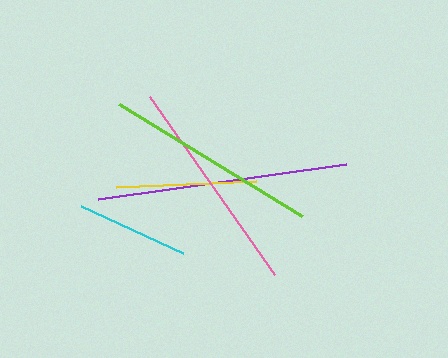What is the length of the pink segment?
The pink segment is approximately 217 pixels long.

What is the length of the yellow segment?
The yellow segment is approximately 140 pixels long.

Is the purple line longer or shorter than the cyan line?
The purple line is longer than the cyan line.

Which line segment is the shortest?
The cyan line is the shortest at approximately 112 pixels.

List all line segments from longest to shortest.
From longest to shortest: purple, pink, lime, yellow, cyan.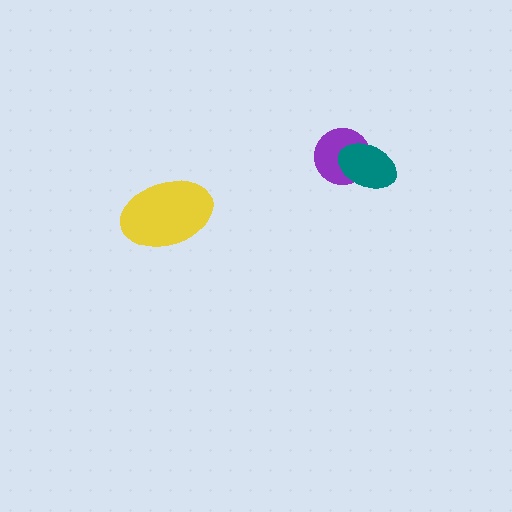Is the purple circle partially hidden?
Yes, it is partially covered by another shape.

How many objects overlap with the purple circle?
1 object overlaps with the purple circle.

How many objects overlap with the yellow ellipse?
0 objects overlap with the yellow ellipse.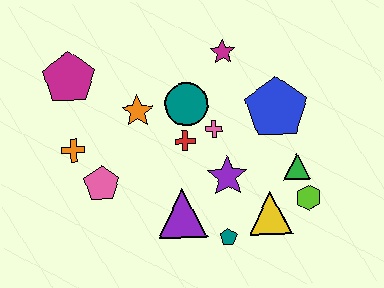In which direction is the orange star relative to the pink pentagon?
The orange star is above the pink pentagon.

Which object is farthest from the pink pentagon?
The lime hexagon is farthest from the pink pentagon.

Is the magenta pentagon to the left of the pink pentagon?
Yes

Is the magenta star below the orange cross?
No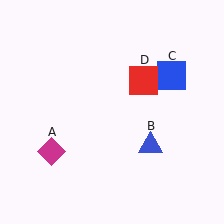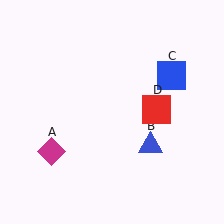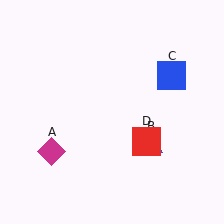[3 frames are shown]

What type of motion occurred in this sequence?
The red square (object D) rotated clockwise around the center of the scene.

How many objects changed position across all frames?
1 object changed position: red square (object D).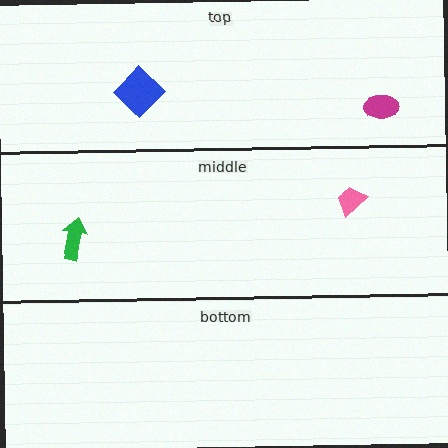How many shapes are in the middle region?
2.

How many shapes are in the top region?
2.